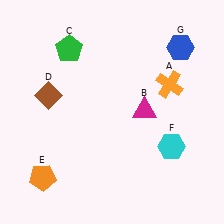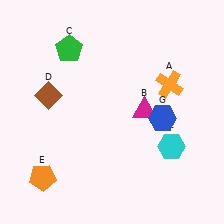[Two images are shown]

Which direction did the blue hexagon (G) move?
The blue hexagon (G) moved down.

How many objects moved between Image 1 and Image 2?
1 object moved between the two images.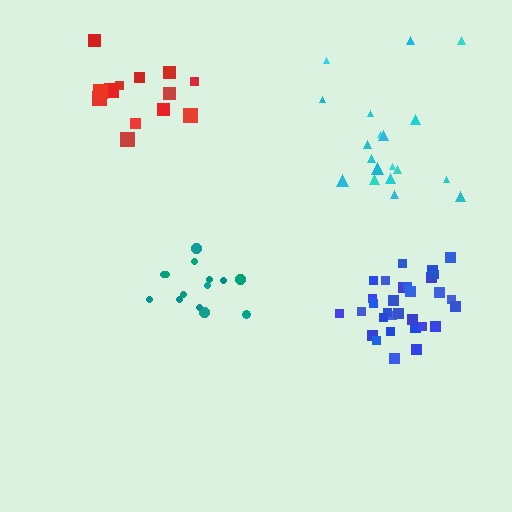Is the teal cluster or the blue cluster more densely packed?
Blue.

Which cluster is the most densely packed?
Blue.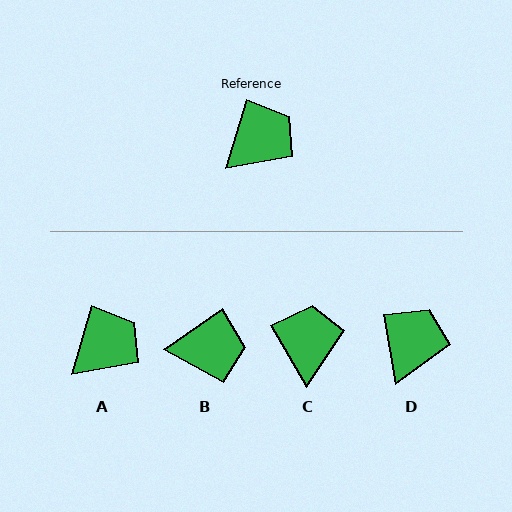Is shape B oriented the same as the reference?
No, it is off by about 38 degrees.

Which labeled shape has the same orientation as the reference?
A.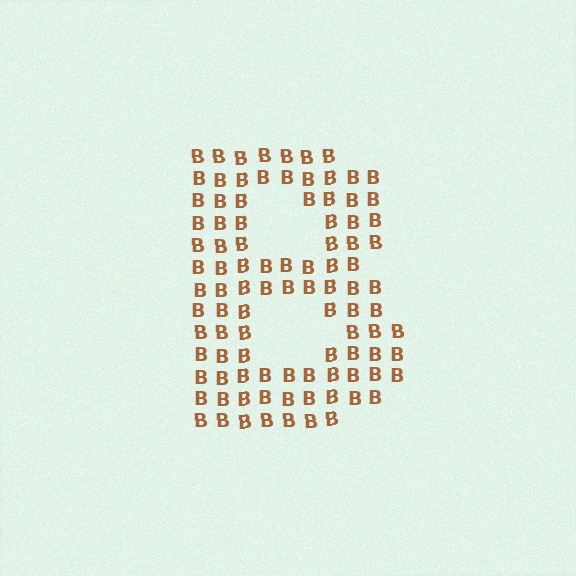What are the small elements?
The small elements are letter B's.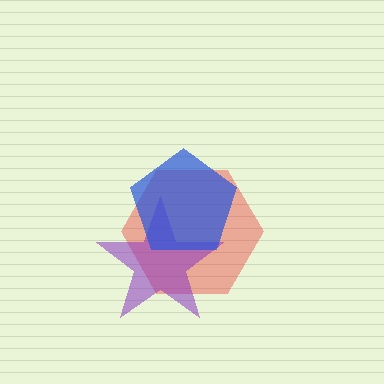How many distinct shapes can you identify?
There are 3 distinct shapes: a red hexagon, a purple star, a blue pentagon.